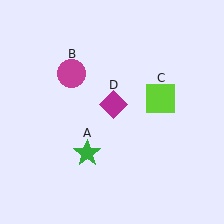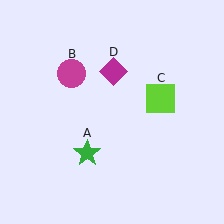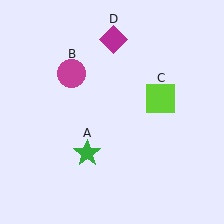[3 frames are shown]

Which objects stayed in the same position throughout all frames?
Green star (object A) and magenta circle (object B) and lime square (object C) remained stationary.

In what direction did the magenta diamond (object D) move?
The magenta diamond (object D) moved up.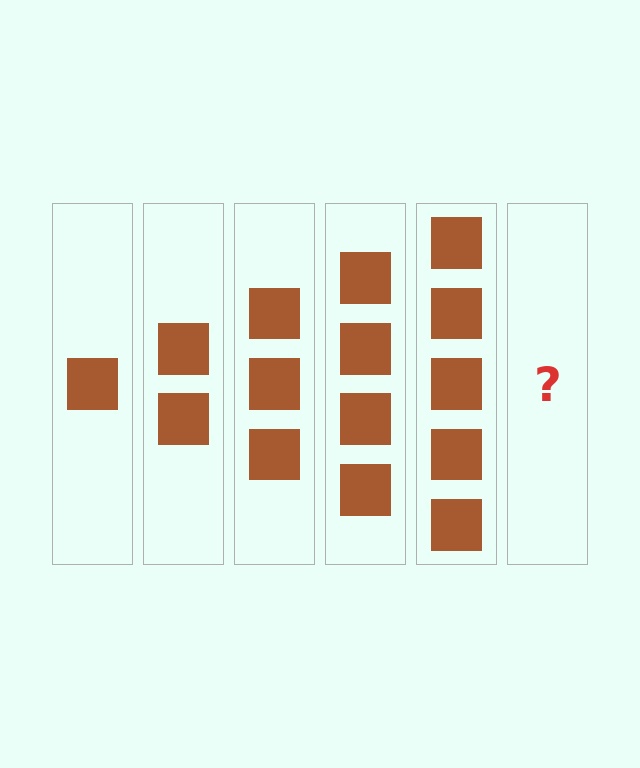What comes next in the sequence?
The next element should be 6 squares.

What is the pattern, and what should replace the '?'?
The pattern is that each step adds one more square. The '?' should be 6 squares.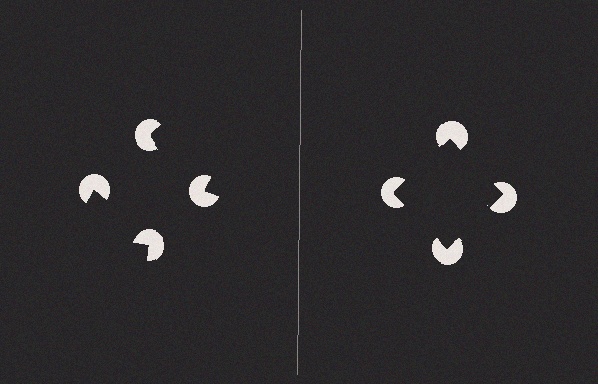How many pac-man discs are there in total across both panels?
8 — 4 on each side.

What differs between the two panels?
The pac-man discs are positioned identically on both sides; only the wedge orientations differ. On the right they align to a square; on the left they are misaligned.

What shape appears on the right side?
An illusory square.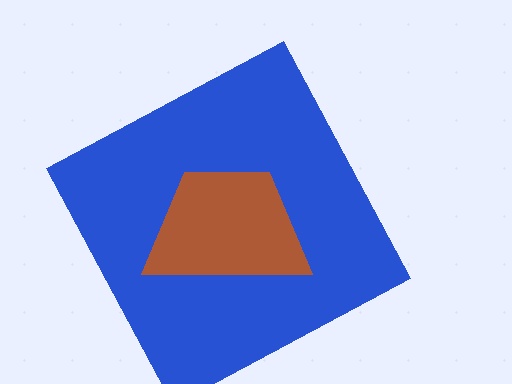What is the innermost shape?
The brown trapezoid.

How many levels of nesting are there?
2.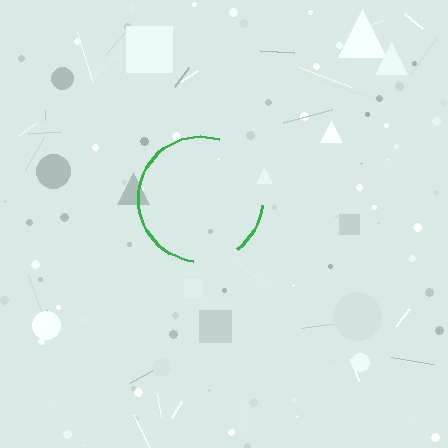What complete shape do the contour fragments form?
The contour fragments form a circle.